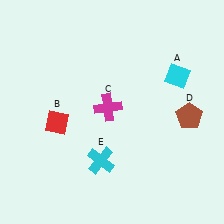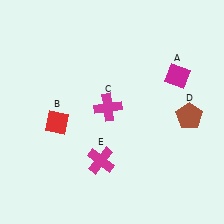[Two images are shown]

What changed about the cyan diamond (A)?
In Image 1, A is cyan. In Image 2, it changed to magenta.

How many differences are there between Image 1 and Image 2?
There are 2 differences between the two images.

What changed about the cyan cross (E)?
In Image 1, E is cyan. In Image 2, it changed to magenta.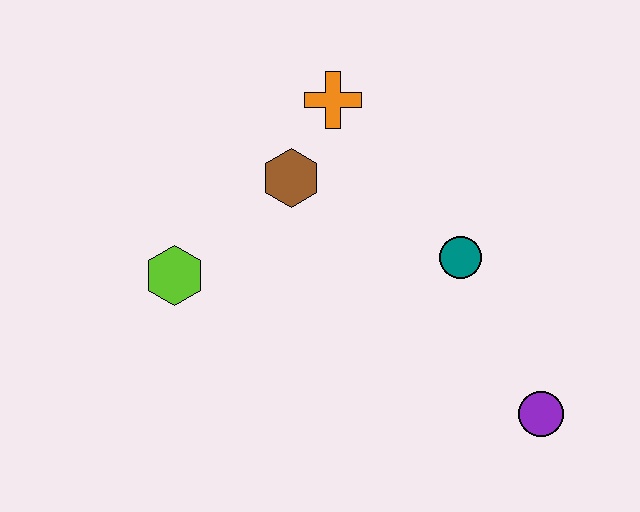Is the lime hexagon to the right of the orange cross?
No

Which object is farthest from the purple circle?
The lime hexagon is farthest from the purple circle.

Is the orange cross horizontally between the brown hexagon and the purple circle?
Yes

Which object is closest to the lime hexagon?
The brown hexagon is closest to the lime hexagon.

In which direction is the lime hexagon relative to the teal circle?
The lime hexagon is to the left of the teal circle.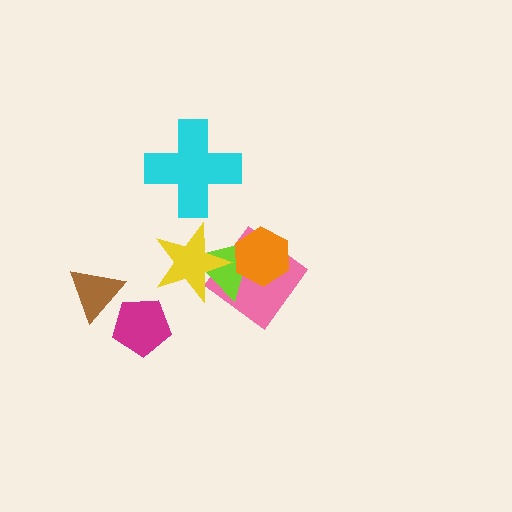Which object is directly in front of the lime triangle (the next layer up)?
The orange hexagon is directly in front of the lime triangle.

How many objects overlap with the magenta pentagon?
1 object overlaps with the magenta pentagon.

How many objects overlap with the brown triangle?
1 object overlaps with the brown triangle.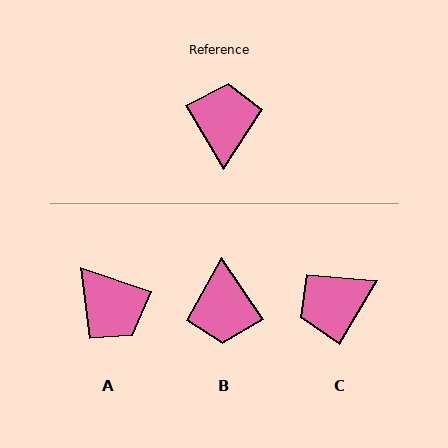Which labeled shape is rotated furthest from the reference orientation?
B, about 176 degrees away.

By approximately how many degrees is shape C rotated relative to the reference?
Approximately 119 degrees counter-clockwise.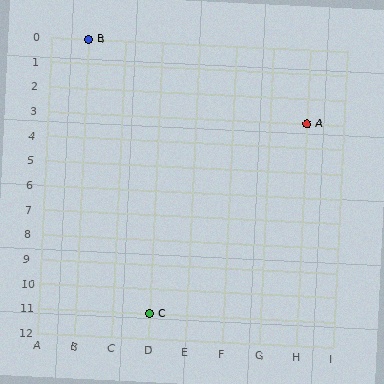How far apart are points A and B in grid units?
Points A and B are 6 columns and 3 rows apart (about 6.7 grid units diagonally).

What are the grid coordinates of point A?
Point A is at grid coordinates (H, 3).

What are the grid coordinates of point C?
Point C is at grid coordinates (D, 11).